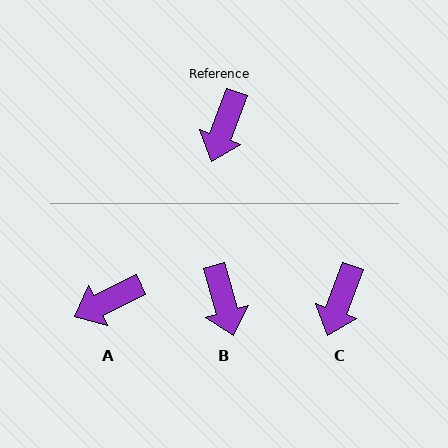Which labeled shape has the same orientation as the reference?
C.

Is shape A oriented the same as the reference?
No, it is off by about 44 degrees.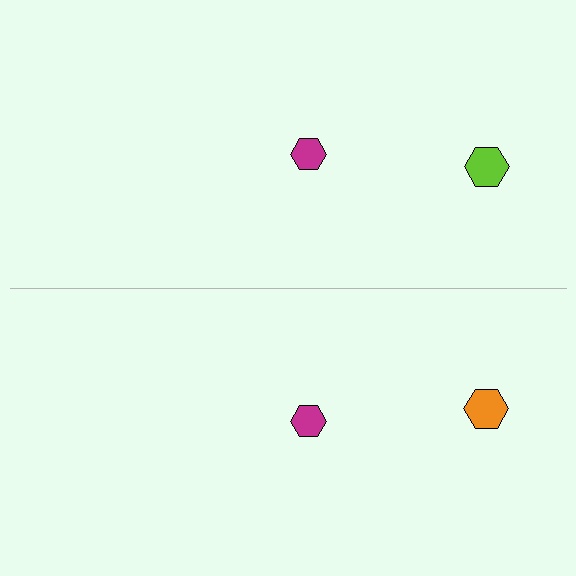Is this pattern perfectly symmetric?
No, the pattern is not perfectly symmetric. The orange hexagon on the bottom side breaks the symmetry — its mirror counterpart is lime.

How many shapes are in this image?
There are 4 shapes in this image.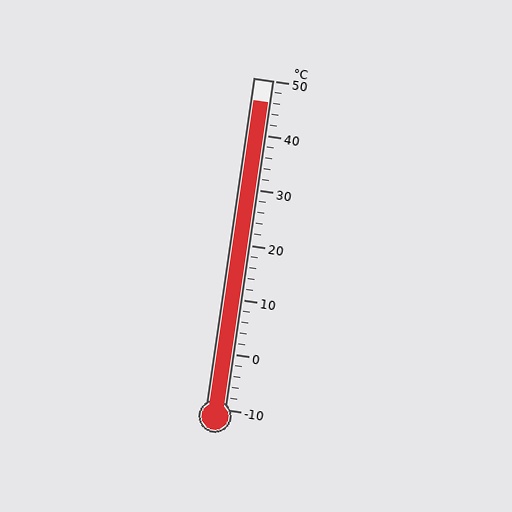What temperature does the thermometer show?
The thermometer shows approximately 46°C.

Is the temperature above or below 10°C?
The temperature is above 10°C.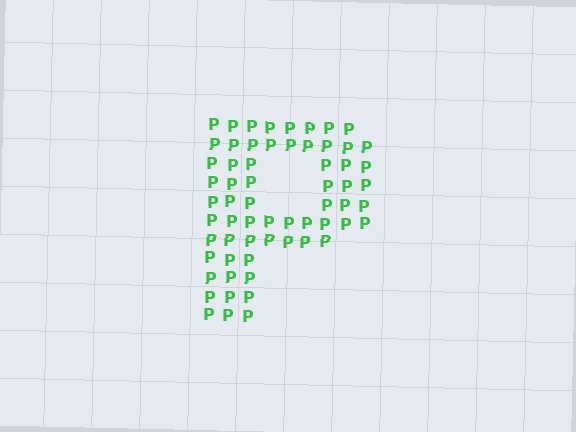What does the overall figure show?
The overall figure shows the letter P.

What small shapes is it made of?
It is made of small letter P's.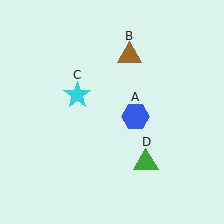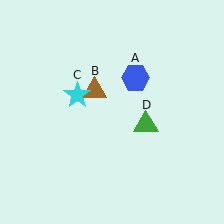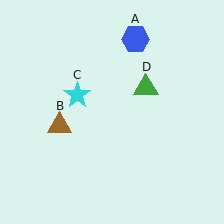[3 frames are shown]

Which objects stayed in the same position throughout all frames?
Cyan star (object C) remained stationary.